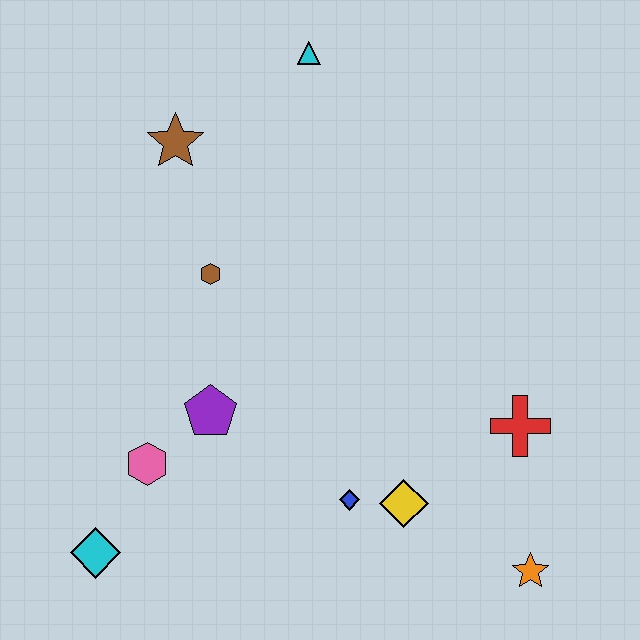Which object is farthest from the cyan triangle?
The orange star is farthest from the cyan triangle.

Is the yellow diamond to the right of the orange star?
No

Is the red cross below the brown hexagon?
Yes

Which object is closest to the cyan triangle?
The brown star is closest to the cyan triangle.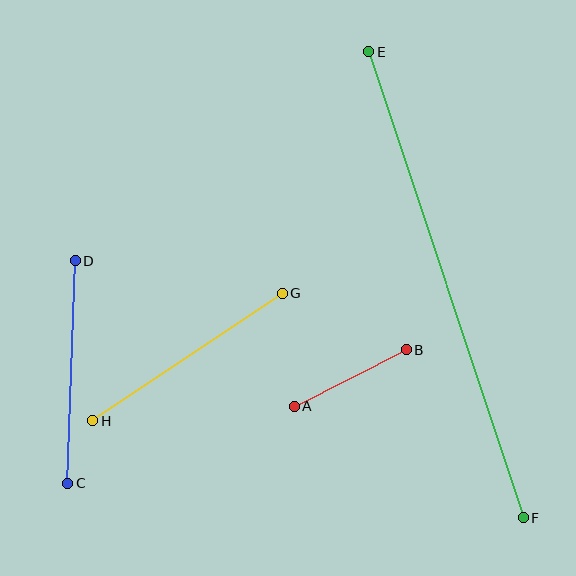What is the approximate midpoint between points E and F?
The midpoint is at approximately (446, 285) pixels.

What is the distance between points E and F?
The distance is approximately 491 pixels.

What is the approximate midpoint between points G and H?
The midpoint is at approximately (188, 357) pixels.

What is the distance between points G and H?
The distance is approximately 228 pixels.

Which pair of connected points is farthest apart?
Points E and F are farthest apart.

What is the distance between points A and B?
The distance is approximately 125 pixels.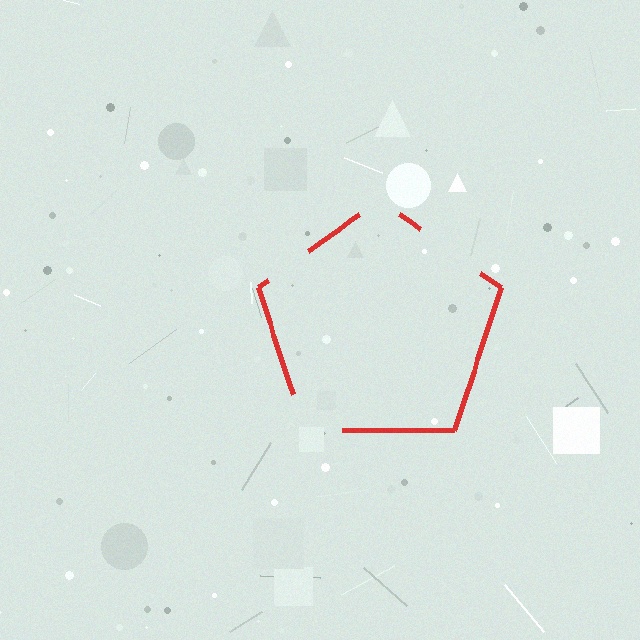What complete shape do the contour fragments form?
The contour fragments form a pentagon.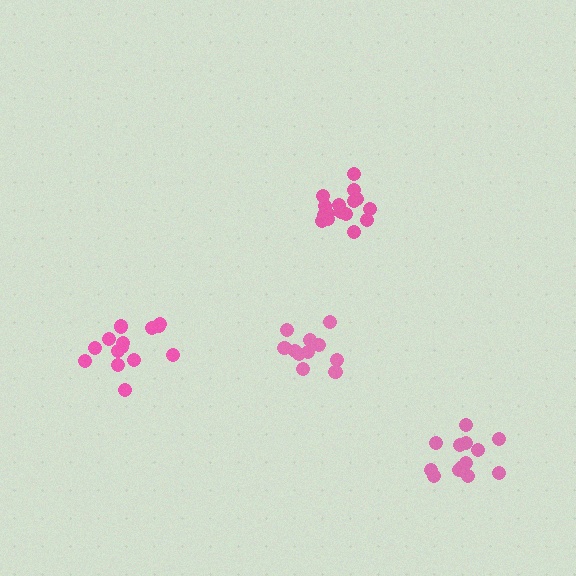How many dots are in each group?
Group 1: 16 dots, Group 2: 11 dots, Group 3: 14 dots, Group 4: 13 dots (54 total).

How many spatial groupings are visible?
There are 4 spatial groupings.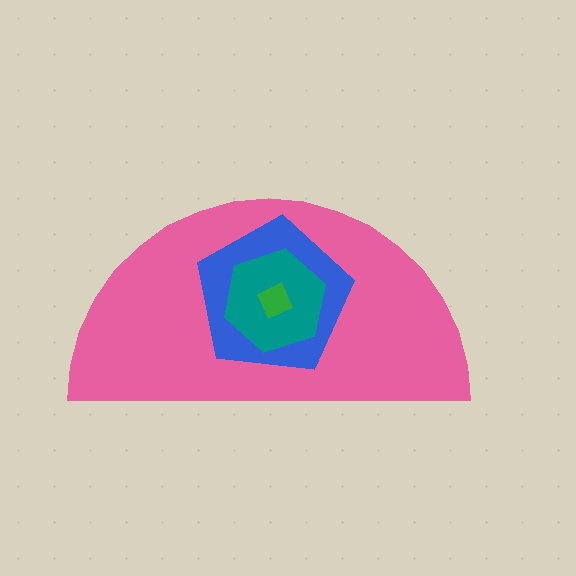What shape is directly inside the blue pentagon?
The teal hexagon.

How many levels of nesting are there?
4.